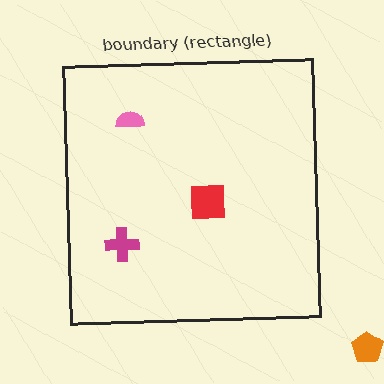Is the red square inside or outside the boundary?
Inside.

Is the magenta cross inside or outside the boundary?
Inside.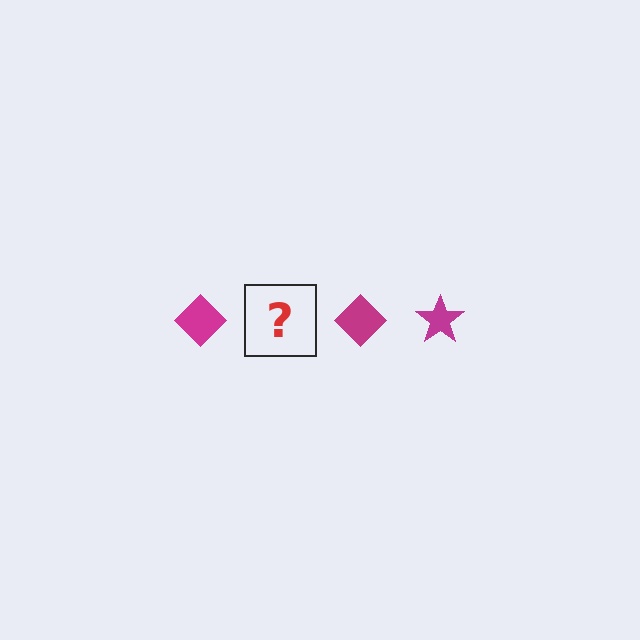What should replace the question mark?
The question mark should be replaced with a magenta star.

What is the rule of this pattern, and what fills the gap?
The rule is that the pattern cycles through diamond, star shapes in magenta. The gap should be filled with a magenta star.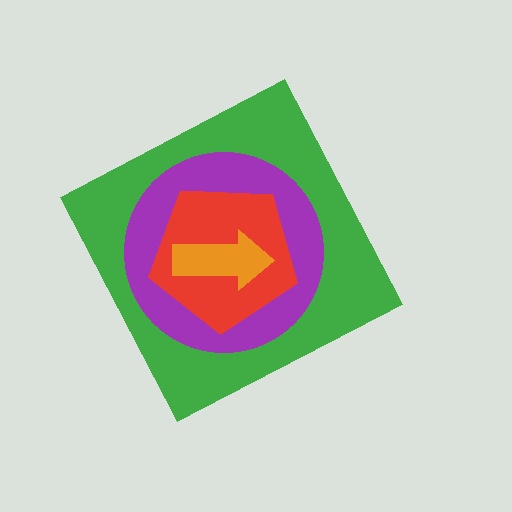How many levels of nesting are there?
4.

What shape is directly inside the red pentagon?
The orange arrow.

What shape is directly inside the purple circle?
The red pentagon.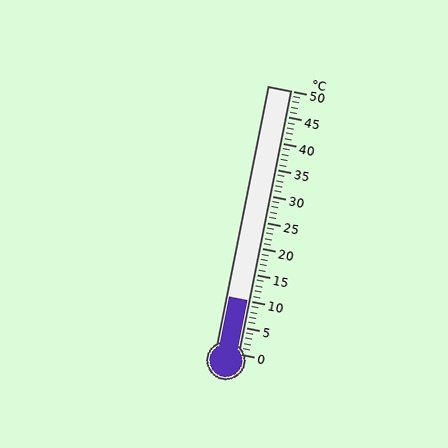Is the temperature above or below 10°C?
The temperature is at 10°C.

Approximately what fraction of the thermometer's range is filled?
The thermometer is filled to approximately 20% of its range.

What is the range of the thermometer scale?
The thermometer scale ranges from 0°C to 50°C.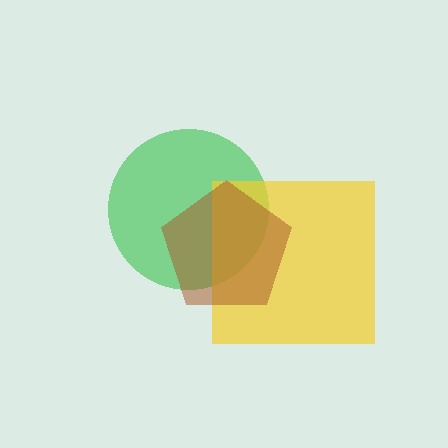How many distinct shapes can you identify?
There are 3 distinct shapes: a green circle, a yellow square, a brown pentagon.